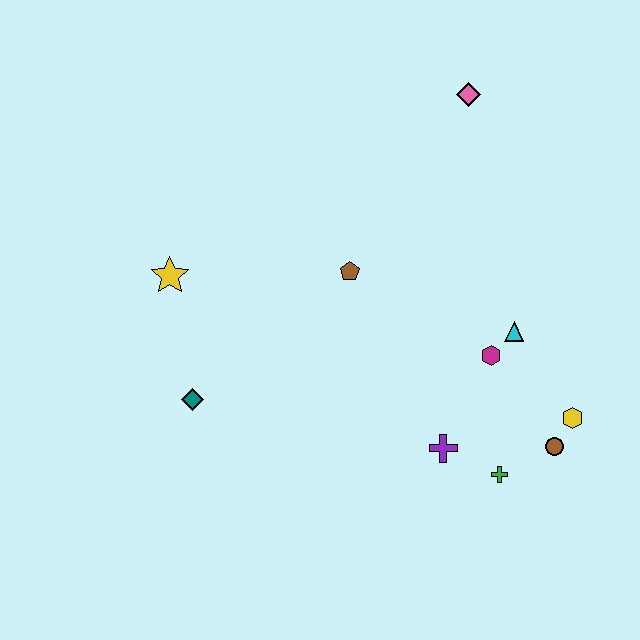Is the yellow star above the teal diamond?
Yes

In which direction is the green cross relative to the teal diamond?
The green cross is to the right of the teal diamond.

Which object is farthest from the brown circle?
The yellow star is farthest from the brown circle.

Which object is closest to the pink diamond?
The brown pentagon is closest to the pink diamond.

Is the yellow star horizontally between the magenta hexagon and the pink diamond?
No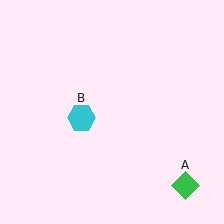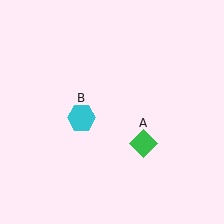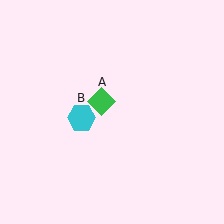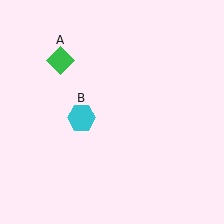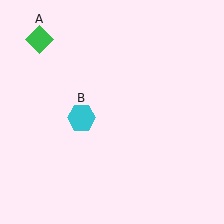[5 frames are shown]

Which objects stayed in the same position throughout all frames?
Cyan hexagon (object B) remained stationary.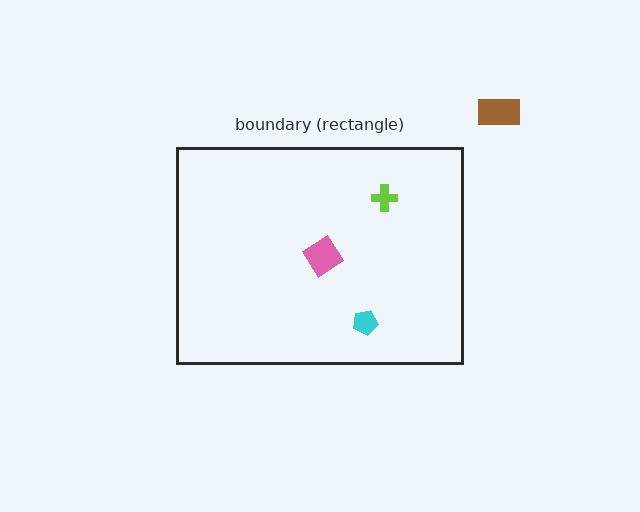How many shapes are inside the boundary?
3 inside, 1 outside.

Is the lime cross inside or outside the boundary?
Inside.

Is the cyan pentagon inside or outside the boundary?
Inside.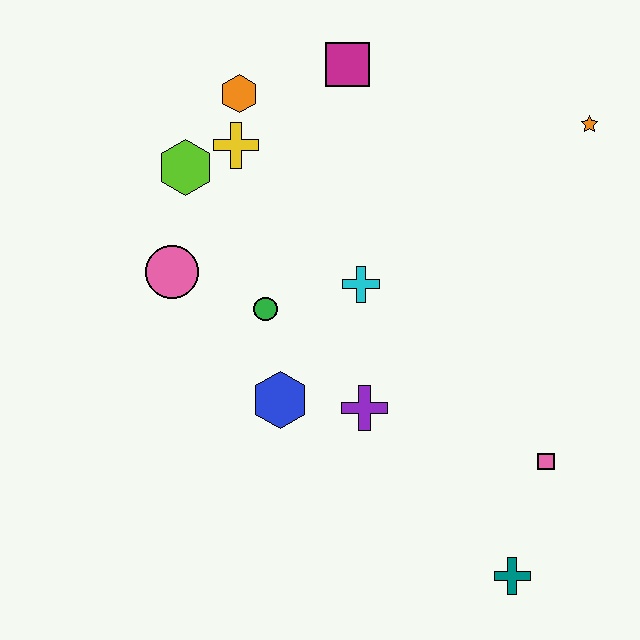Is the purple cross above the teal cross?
Yes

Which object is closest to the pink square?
The teal cross is closest to the pink square.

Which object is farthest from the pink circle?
The teal cross is farthest from the pink circle.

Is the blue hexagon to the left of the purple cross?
Yes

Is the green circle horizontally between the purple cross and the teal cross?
No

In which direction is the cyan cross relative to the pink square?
The cyan cross is to the left of the pink square.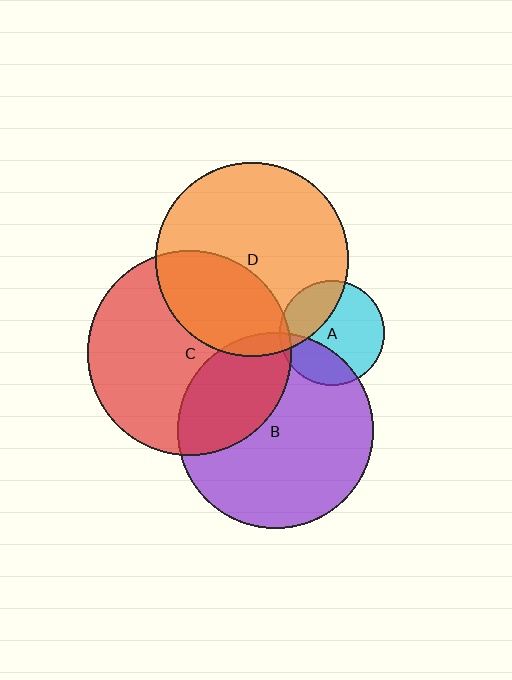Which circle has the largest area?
Circle C (red).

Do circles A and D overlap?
Yes.